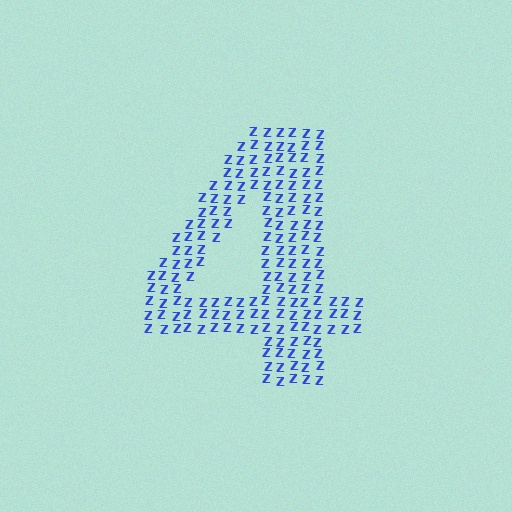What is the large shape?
The large shape is the digit 4.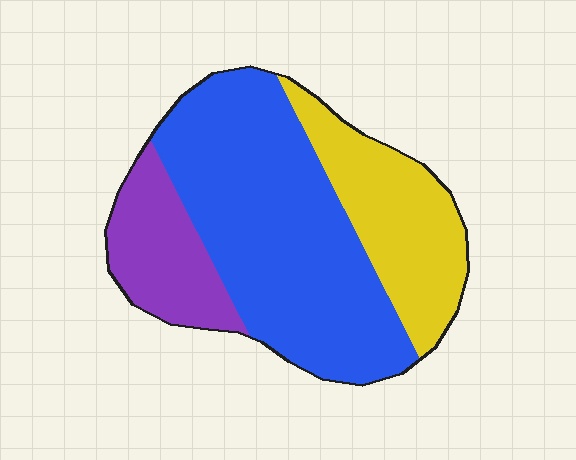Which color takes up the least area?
Purple, at roughly 20%.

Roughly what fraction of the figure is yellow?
Yellow covers around 25% of the figure.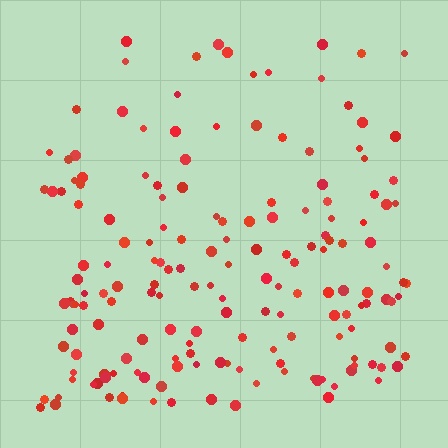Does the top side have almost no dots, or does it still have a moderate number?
Still a moderate number, just noticeably fewer than the bottom.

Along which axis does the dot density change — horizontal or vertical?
Vertical.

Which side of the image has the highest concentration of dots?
The bottom.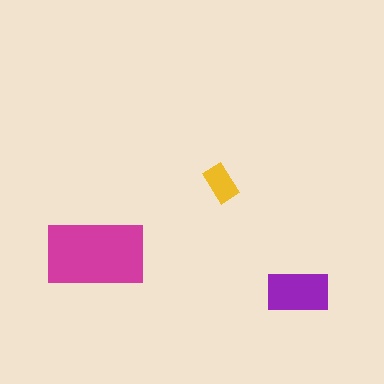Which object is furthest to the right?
The purple rectangle is rightmost.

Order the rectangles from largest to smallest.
the magenta one, the purple one, the yellow one.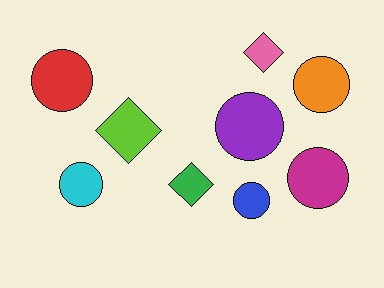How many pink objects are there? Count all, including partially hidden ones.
There is 1 pink object.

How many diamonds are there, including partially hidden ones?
There are 3 diamonds.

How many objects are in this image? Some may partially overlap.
There are 9 objects.